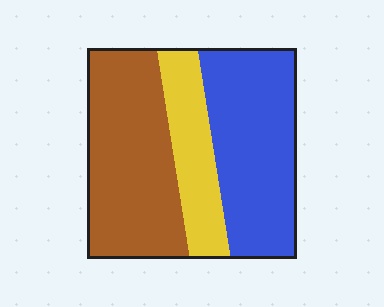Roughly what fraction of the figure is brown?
Brown covers around 40% of the figure.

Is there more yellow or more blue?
Blue.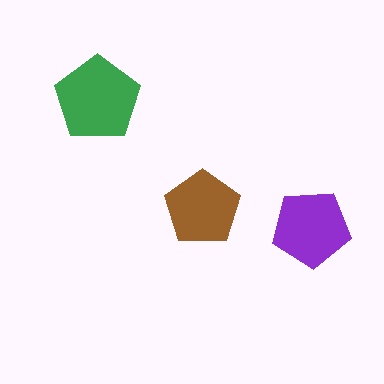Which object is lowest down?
The purple pentagon is bottommost.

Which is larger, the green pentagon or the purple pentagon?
The green one.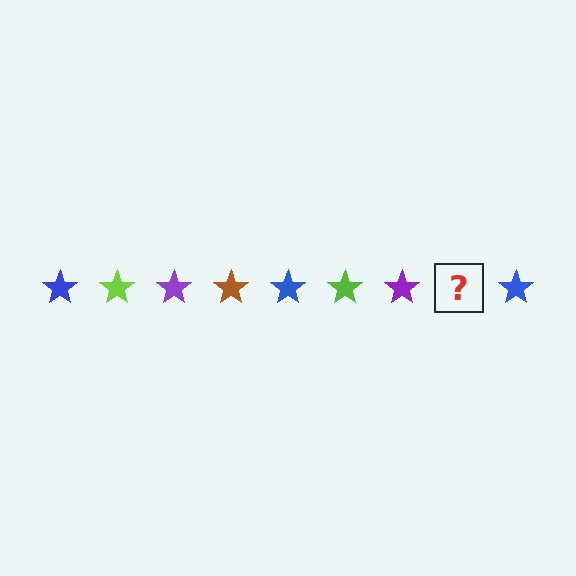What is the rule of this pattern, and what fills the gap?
The rule is that the pattern cycles through blue, lime, purple, brown stars. The gap should be filled with a brown star.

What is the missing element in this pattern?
The missing element is a brown star.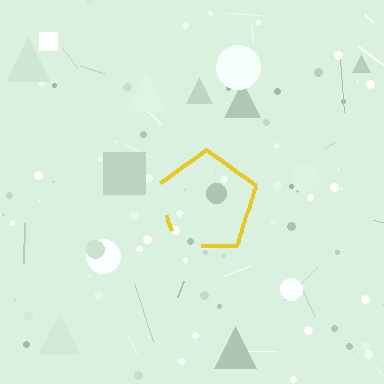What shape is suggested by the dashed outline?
The dashed outline suggests a pentagon.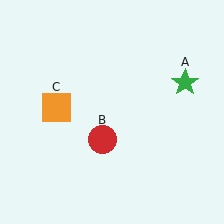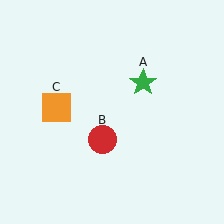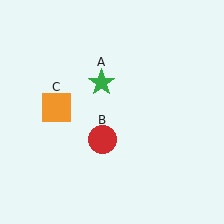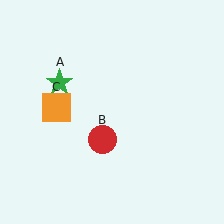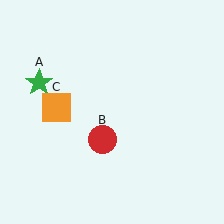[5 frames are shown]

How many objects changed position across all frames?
1 object changed position: green star (object A).